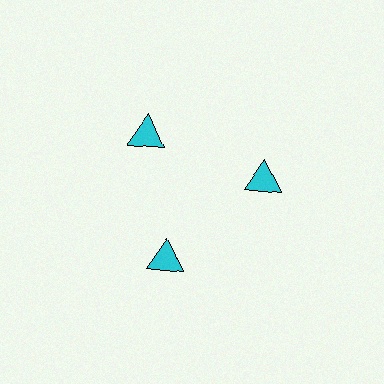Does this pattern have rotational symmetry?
Yes, this pattern has 3-fold rotational symmetry. It looks the same after rotating 120 degrees around the center.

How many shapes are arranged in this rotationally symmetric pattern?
There are 3 shapes, arranged in 3 groups of 1.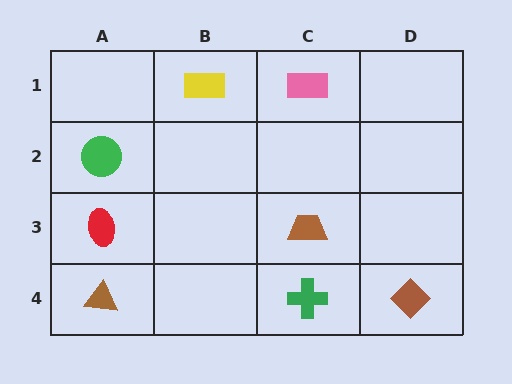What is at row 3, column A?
A red ellipse.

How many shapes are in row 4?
3 shapes.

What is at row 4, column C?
A green cross.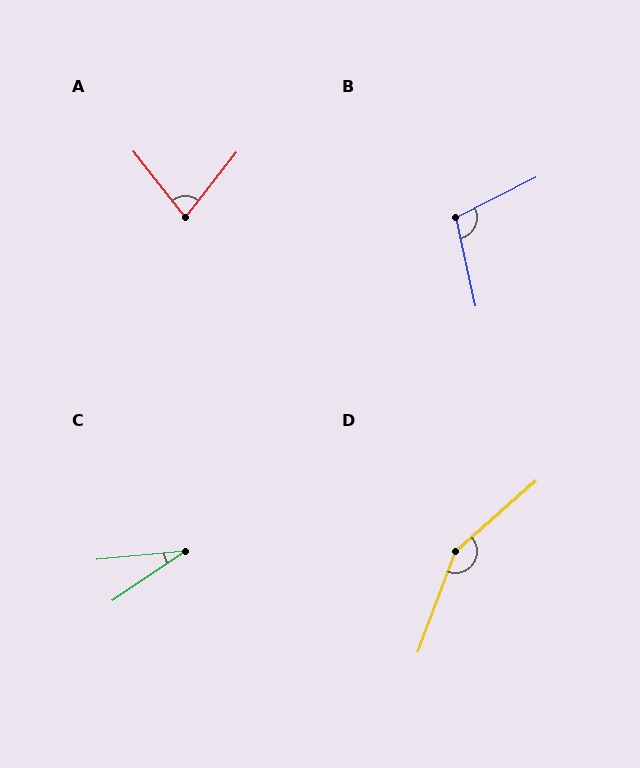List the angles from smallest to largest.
C (28°), A (76°), B (104°), D (152°).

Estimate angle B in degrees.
Approximately 104 degrees.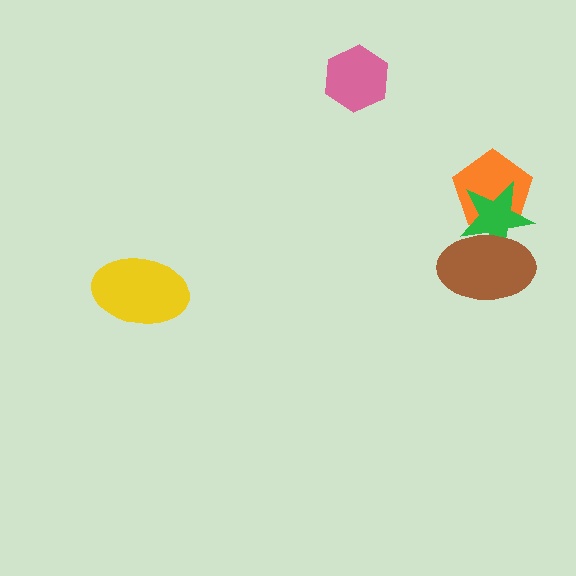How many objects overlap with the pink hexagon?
0 objects overlap with the pink hexagon.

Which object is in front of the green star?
The brown ellipse is in front of the green star.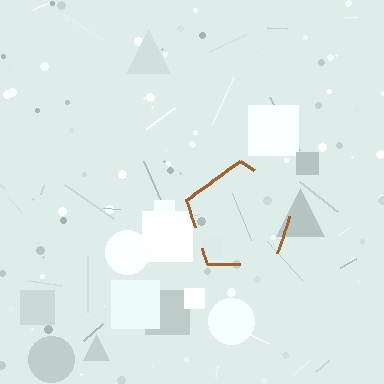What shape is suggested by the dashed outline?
The dashed outline suggests a pentagon.